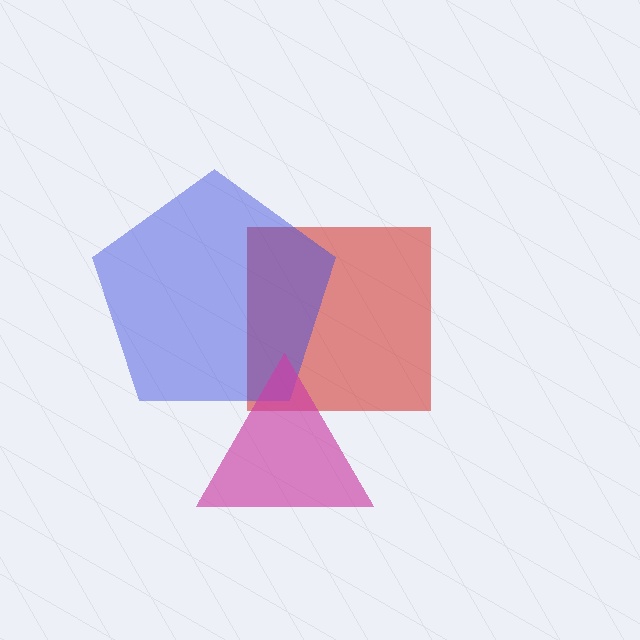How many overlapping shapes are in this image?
There are 3 overlapping shapes in the image.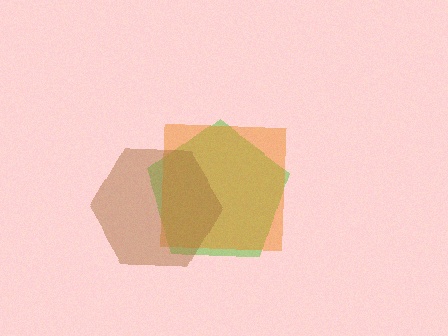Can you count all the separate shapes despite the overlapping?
Yes, there are 3 separate shapes.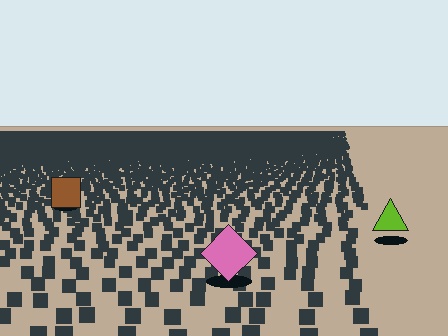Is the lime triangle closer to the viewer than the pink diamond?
No. The pink diamond is closer — you can tell from the texture gradient: the ground texture is coarser near it.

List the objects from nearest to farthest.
From nearest to farthest: the pink diamond, the lime triangle, the brown square.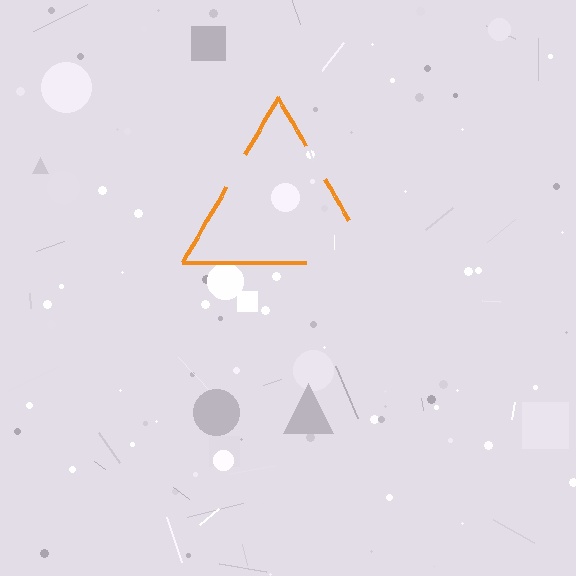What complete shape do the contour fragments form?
The contour fragments form a triangle.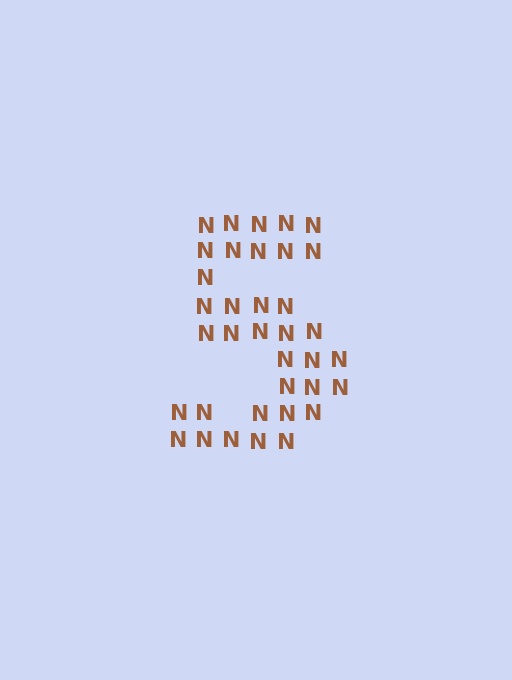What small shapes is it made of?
It is made of small letter N's.